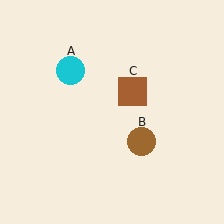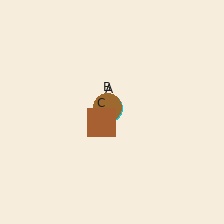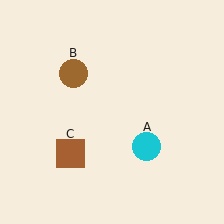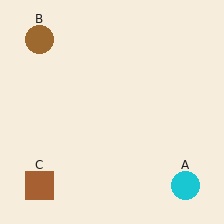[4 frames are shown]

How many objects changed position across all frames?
3 objects changed position: cyan circle (object A), brown circle (object B), brown square (object C).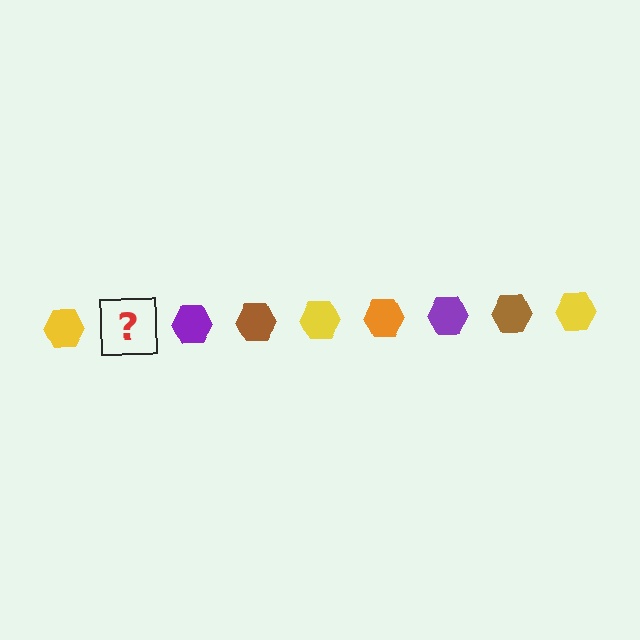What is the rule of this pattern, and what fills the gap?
The rule is that the pattern cycles through yellow, orange, purple, brown hexagons. The gap should be filled with an orange hexagon.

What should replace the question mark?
The question mark should be replaced with an orange hexagon.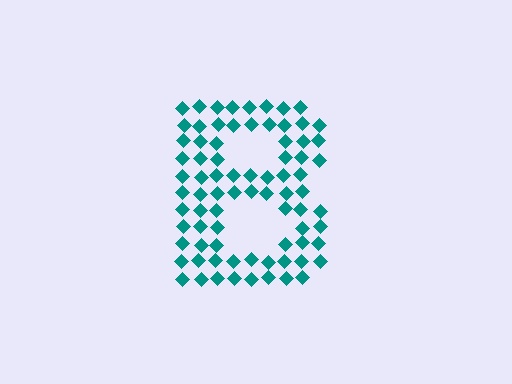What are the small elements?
The small elements are diamonds.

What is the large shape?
The large shape is the letter B.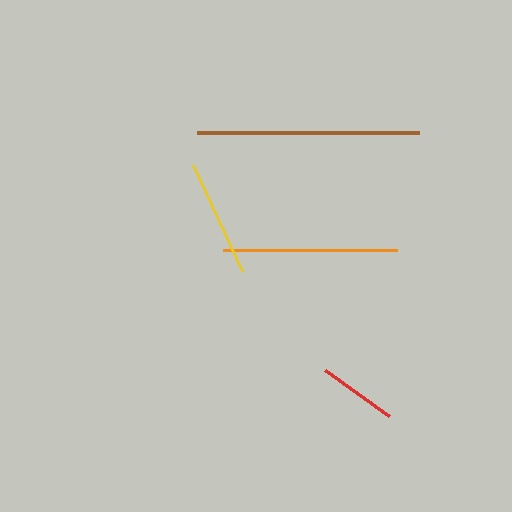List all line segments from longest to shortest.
From longest to shortest: brown, orange, yellow, red.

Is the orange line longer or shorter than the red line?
The orange line is longer than the red line.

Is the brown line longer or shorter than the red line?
The brown line is longer than the red line.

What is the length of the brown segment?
The brown segment is approximately 222 pixels long.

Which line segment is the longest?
The brown line is the longest at approximately 222 pixels.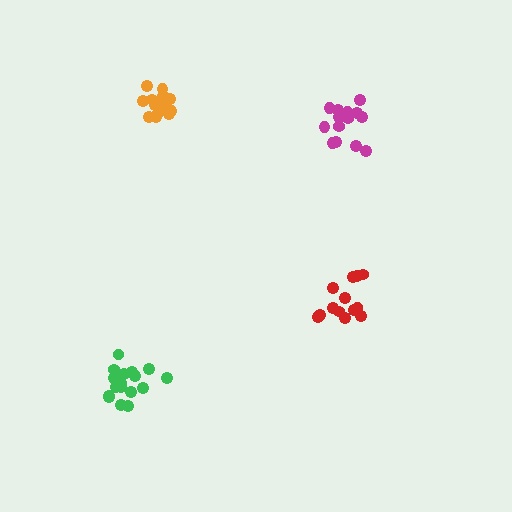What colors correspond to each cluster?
The clusters are colored: green, magenta, red, orange.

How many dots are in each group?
Group 1: 17 dots, Group 2: 14 dots, Group 3: 13 dots, Group 4: 15 dots (59 total).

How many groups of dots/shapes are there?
There are 4 groups.